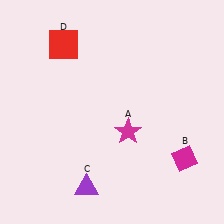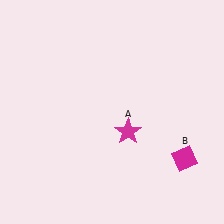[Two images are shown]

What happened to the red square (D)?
The red square (D) was removed in Image 2. It was in the top-left area of Image 1.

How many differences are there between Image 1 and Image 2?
There are 2 differences between the two images.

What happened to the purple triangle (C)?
The purple triangle (C) was removed in Image 2. It was in the bottom-left area of Image 1.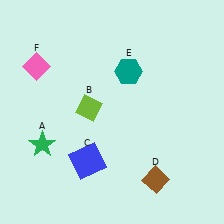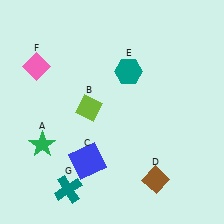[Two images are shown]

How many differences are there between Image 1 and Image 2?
There is 1 difference between the two images.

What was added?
A teal cross (G) was added in Image 2.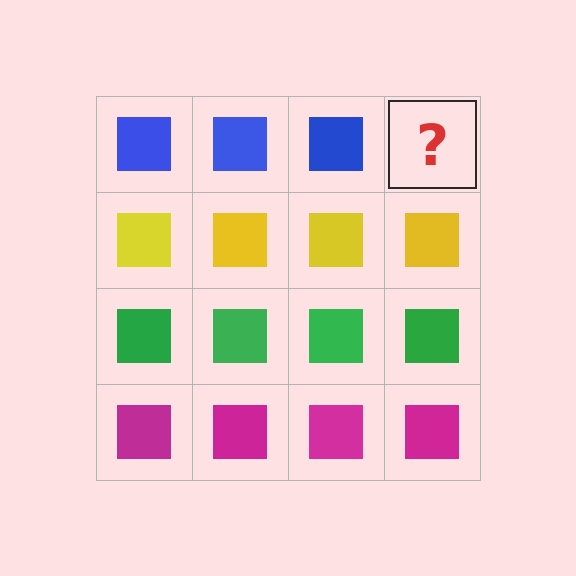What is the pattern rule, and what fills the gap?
The rule is that each row has a consistent color. The gap should be filled with a blue square.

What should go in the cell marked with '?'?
The missing cell should contain a blue square.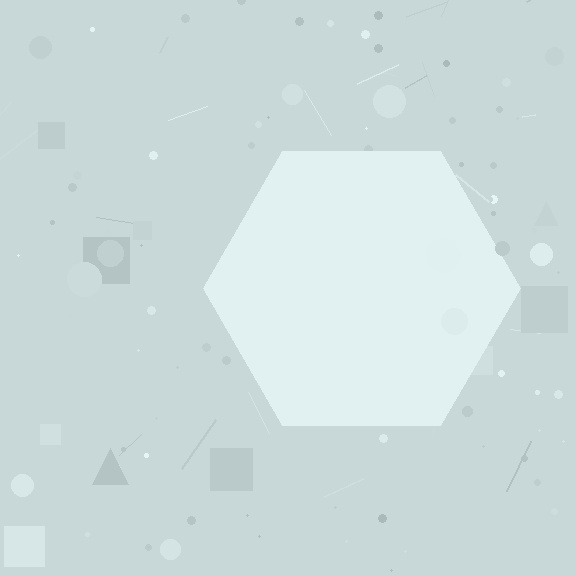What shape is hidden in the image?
A hexagon is hidden in the image.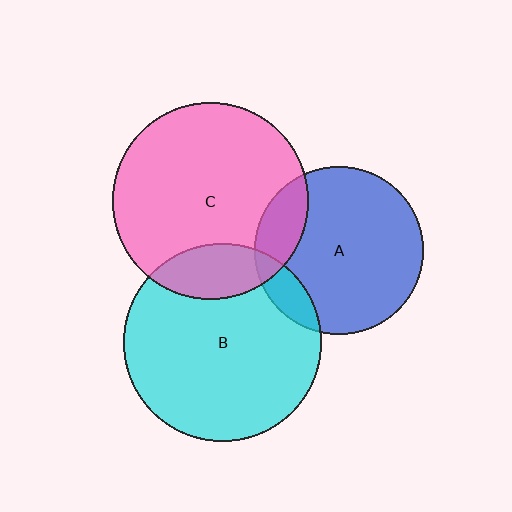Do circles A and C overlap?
Yes.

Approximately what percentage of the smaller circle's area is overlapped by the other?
Approximately 15%.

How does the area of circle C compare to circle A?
Approximately 1.4 times.